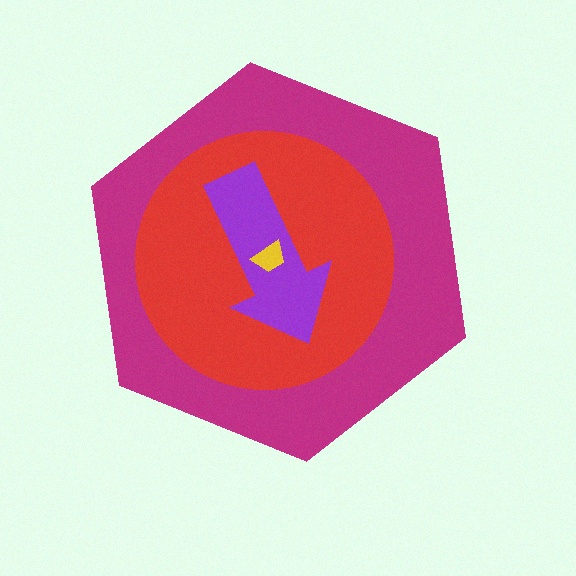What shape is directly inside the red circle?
The purple arrow.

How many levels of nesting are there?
4.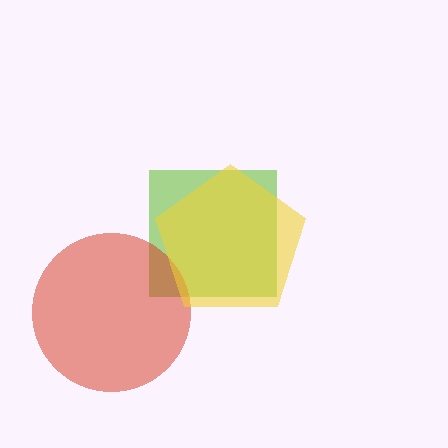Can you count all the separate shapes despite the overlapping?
Yes, there are 3 separate shapes.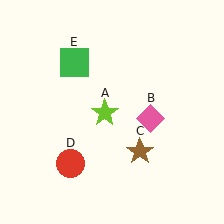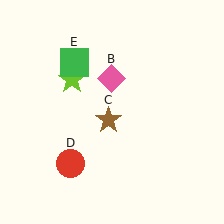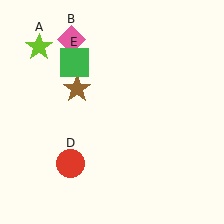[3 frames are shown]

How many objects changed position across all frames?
3 objects changed position: lime star (object A), pink diamond (object B), brown star (object C).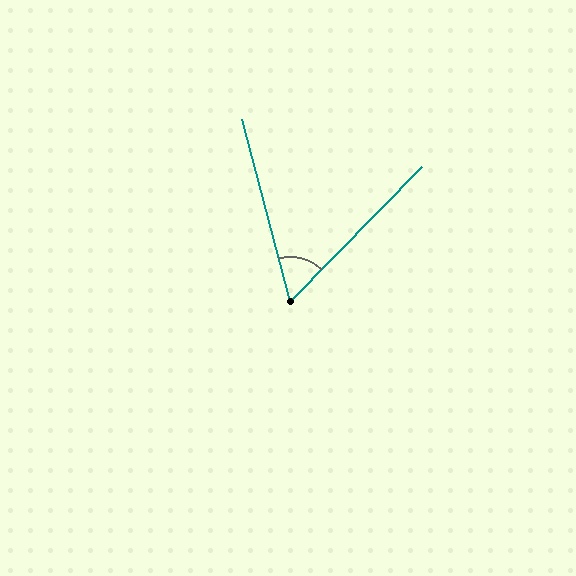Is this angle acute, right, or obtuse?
It is acute.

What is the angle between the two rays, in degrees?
Approximately 59 degrees.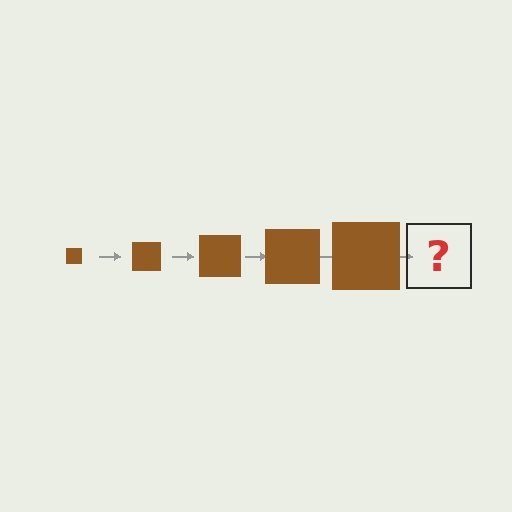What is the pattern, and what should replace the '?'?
The pattern is that the square gets progressively larger each step. The '?' should be a brown square, larger than the previous one.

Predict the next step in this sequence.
The next step is a brown square, larger than the previous one.